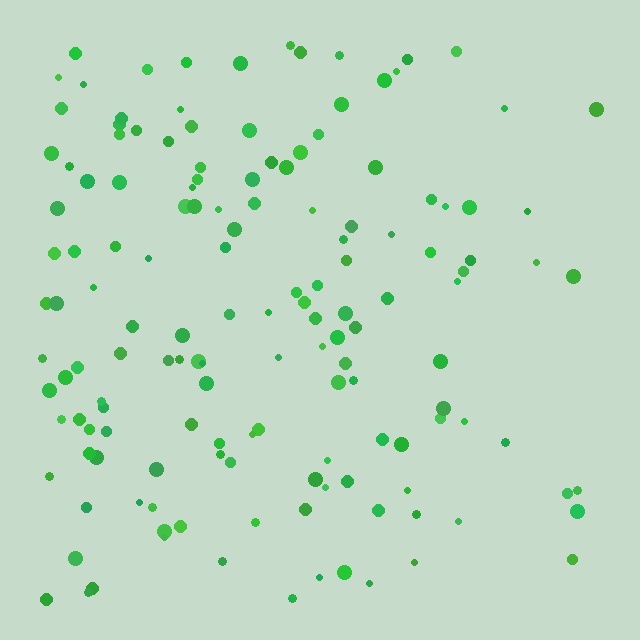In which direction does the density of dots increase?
From right to left, with the left side densest.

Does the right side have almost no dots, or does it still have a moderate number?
Still a moderate number, just noticeably fewer than the left.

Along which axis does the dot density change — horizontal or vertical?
Horizontal.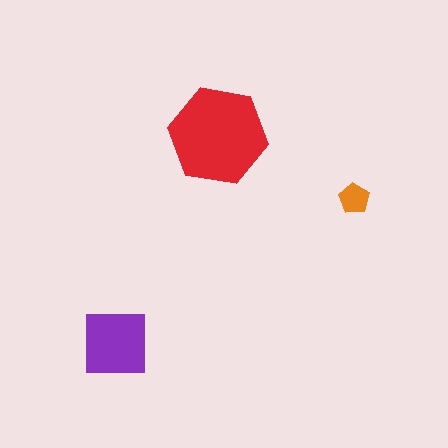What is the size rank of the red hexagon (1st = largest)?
1st.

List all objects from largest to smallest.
The red hexagon, the purple square, the orange pentagon.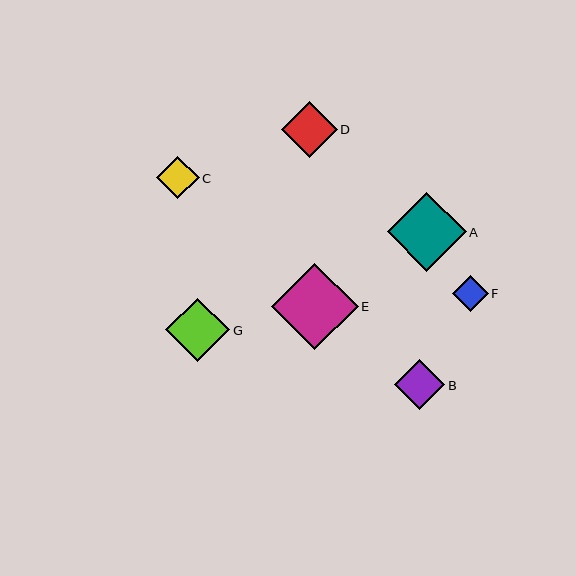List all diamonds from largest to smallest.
From largest to smallest: E, A, G, D, B, C, F.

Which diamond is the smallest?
Diamond F is the smallest with a size of approximately 36 pixels.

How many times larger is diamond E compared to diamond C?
Diamond E is approximately 2.1 times the size of diamond C.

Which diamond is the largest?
Diamond E is the largest with a size of approximately 87 pixels.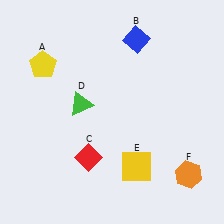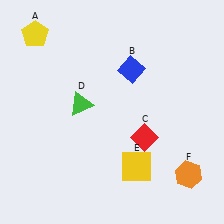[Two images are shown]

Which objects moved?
The objects that moved are: the yellow pentagon (A), the blue diamond (B), the red diamond (C).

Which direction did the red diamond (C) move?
The red diamond (C) moved right.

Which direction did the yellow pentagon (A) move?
The yellow pentagon (A) moved up.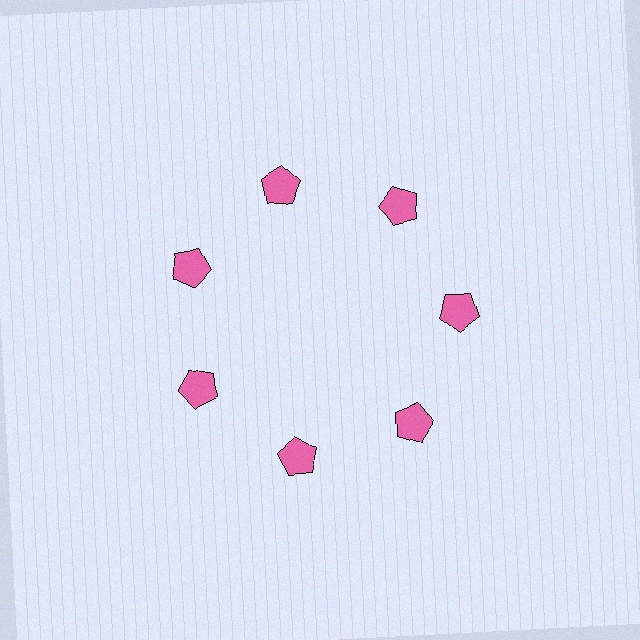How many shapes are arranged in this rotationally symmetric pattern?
There are 7 shapes, arranged in 7 groups of 1.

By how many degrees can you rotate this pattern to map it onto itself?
The pattern maps onto itself every 51 degrees of rotation.